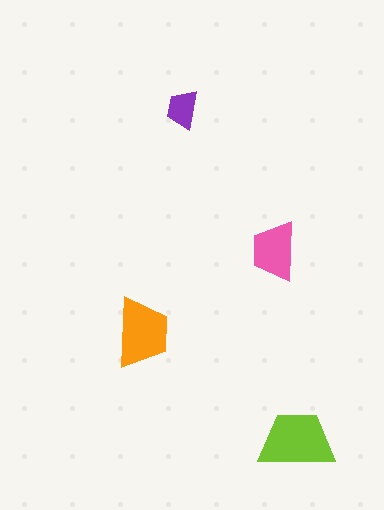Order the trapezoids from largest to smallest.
the lime one, the orange one, the pink one, the purple one.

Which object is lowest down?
The lime trapezoid is bottommost.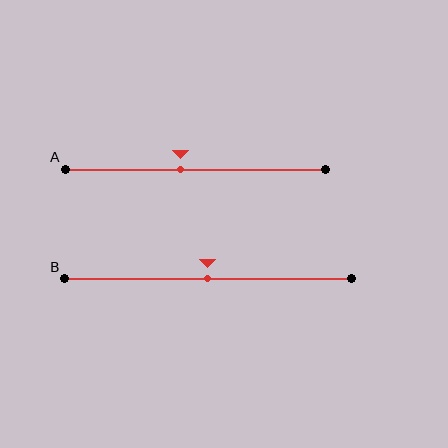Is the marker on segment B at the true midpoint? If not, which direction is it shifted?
Yes, the marker on segment B is at the true midpoint.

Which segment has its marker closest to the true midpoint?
Segment B has its marker closest to the true midpoint.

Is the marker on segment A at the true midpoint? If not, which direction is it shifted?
No, the marker on segment A is shifted to the left by about 6% of the segment length.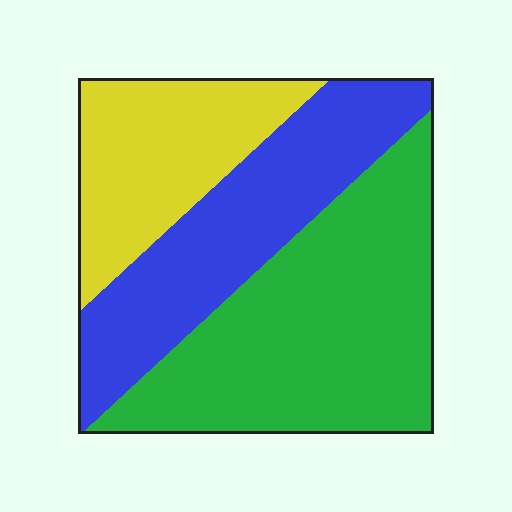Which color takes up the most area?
Green, at roughly 45%.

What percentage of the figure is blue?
Blue takes up between a sixth and a third of the figure.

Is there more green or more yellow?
Green.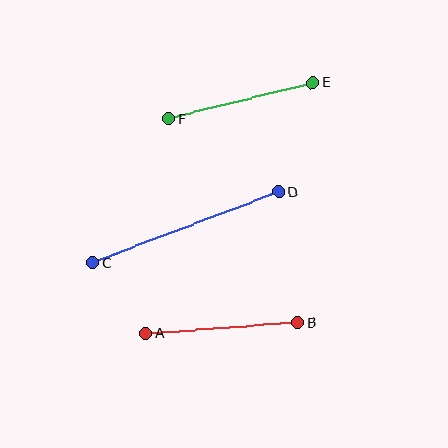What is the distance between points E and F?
The distance is approximately 148 pixels.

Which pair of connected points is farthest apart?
Points C and D are farthest apart.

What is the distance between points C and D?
The distance is approximately 200 pixels.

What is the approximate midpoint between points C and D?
The midpoint is at approximately (186, 227) pixels.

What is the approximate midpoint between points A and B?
The midpoint is at approximately (221, 328) pixels.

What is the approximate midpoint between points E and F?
The midpoint is at approximately (241, 101) pixels.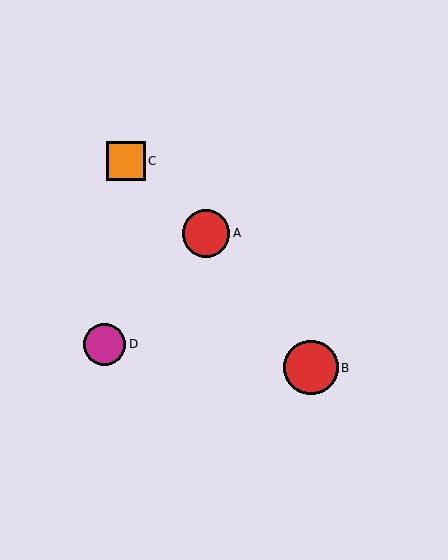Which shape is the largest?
The red circle (labeled B) is the largest.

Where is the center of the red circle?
The center of the red circle is at (311, 368).